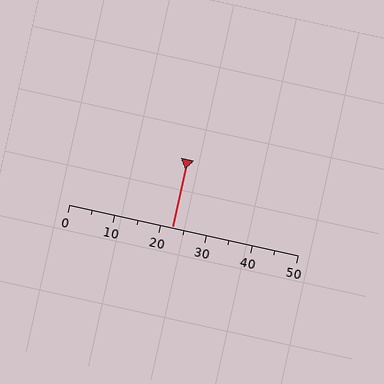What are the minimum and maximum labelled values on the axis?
The axis runs from 0 to 50.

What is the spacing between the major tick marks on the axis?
The major ticks are spaced 10 apart.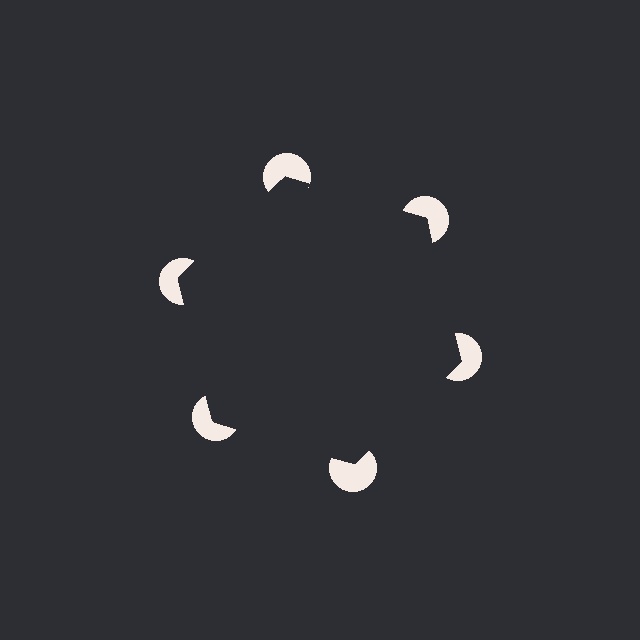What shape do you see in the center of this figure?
An illusory hexagon — its edges are inferred from the aligned wedge cuts in the pac-man discs, not physically drawn.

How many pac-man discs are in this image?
There are 6 — one at each vertex of the illusory hexagon.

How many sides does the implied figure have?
6 sides.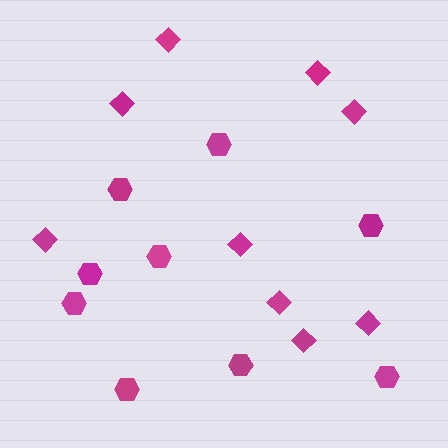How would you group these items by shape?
There are 2 groups: one group of hexagons (9) and one group of diamonds (9).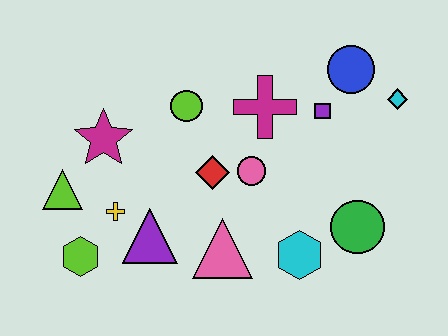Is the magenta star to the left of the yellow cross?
Yes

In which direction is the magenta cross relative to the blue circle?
The magenta cross is to the left of the blue circle.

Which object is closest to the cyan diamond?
The blue circle is closest to the cyan diamond.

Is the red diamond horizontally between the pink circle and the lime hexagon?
Yes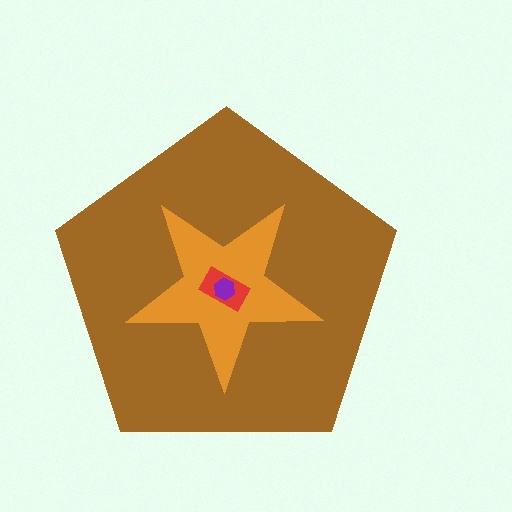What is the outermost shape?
The brown pentagon.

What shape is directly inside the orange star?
The red rectangle.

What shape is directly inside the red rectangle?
The purple hexagon.